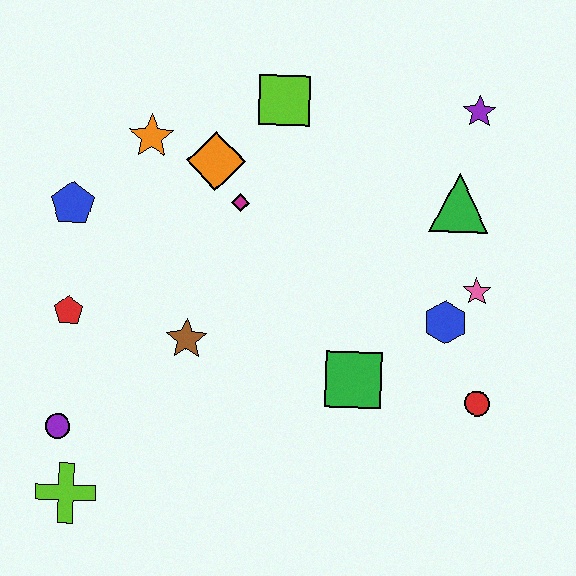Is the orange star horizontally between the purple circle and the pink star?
Yes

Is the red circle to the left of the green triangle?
No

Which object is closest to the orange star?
The orange diamond is closest to the orange star.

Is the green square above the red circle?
Yes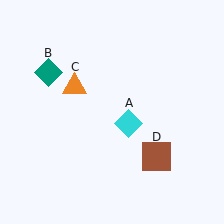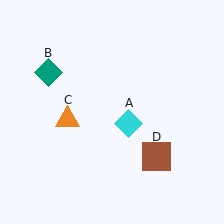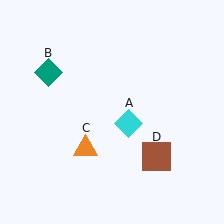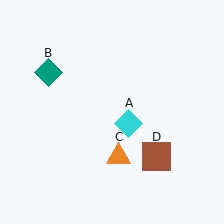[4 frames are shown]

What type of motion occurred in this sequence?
The orange triangle (object C) rotated counterclockwise around the center of the scene.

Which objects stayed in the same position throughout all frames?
Cyan diamond (object A) and teal diamond (object B) and brown square (object D) remained stationary.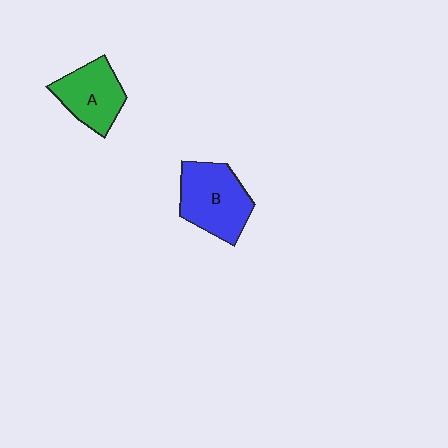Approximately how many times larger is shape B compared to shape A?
Approximately 1.2 times.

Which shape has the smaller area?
Shape A (green).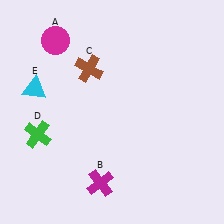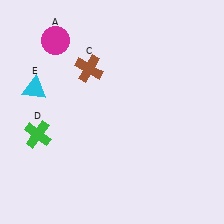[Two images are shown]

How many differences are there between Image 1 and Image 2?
There is 1 difference between the two images.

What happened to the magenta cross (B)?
The magenta cross (B) was removed in Image 2. It was in the bottom-left area of Image 1.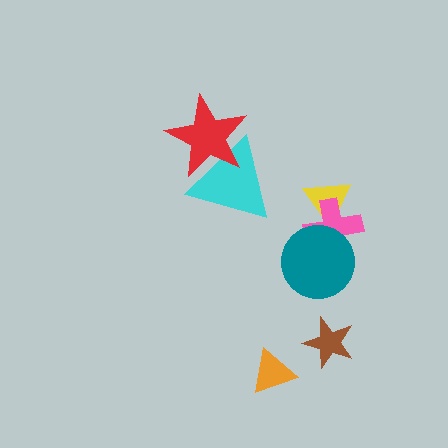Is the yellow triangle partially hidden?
Yes, it is partially covered by another shape.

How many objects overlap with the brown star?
0 objects overlap with the brown star.